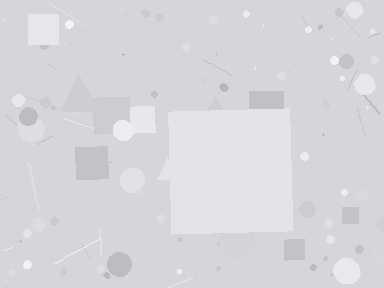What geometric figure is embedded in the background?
A square is embedded in the background.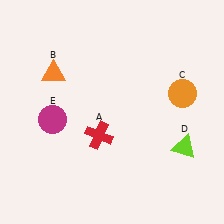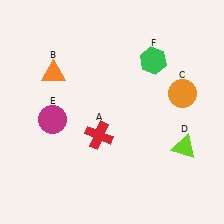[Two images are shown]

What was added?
A green hexagon (F) was added in Image 2.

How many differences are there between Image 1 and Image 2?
There is 1 difference between the two images.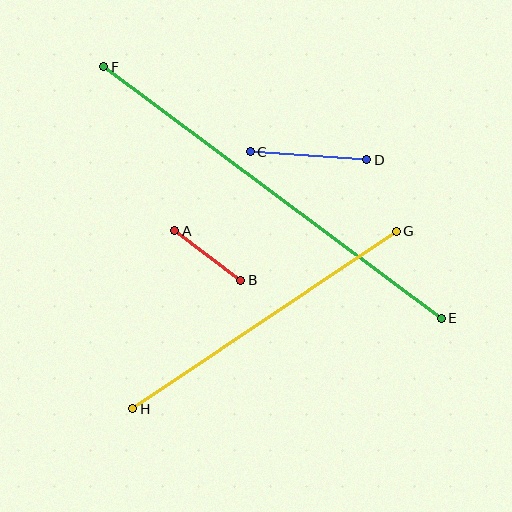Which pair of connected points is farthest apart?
Points E and F are farthest apart.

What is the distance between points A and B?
The distance is approximately 83 pixels.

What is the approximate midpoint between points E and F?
The midpoint is at approximately (273, 193) pixels.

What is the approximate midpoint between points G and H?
The midpoint is at approximately (265, 320) pixels.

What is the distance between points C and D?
The distance is approximately 117 pixels.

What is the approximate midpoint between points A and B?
The midpoint is at approximately (208, 256) pixels.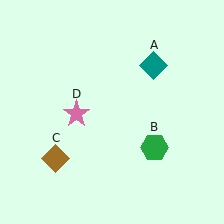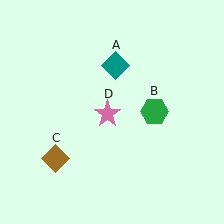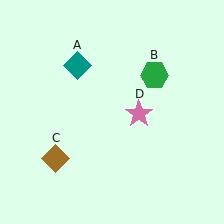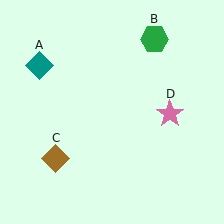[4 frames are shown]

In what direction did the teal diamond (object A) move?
The teal diamond (object A) moved left.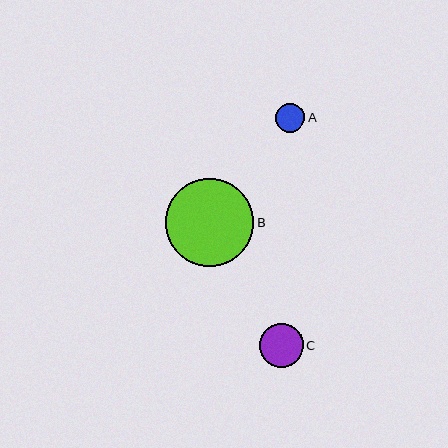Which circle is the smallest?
Circle A is the smallest with a size of approximately 29 pixels.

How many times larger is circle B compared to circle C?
Circle B is approximately 2.0 times the size of circle C.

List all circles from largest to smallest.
From largest to smallest: B, C, A.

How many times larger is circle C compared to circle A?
Circle C is approximately 1.5 times the size of circle A.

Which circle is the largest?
Circle B is the largest with a size of approximately 88 pixels.